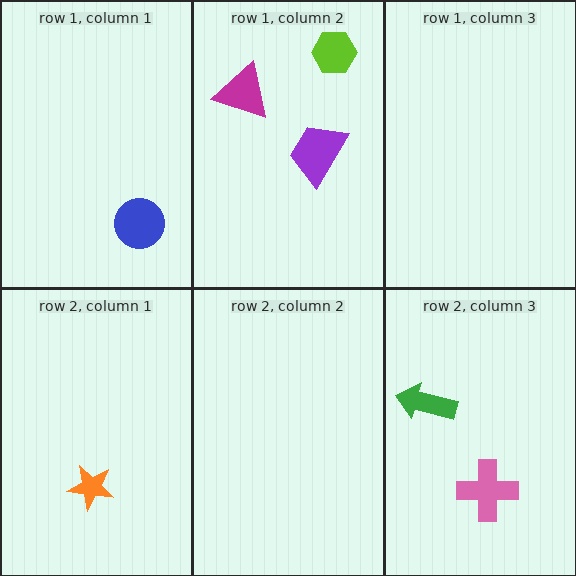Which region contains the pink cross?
The row 2, column 3 region.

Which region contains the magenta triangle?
The row 1, column 2 region.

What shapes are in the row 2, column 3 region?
The pink cross, the green arrow.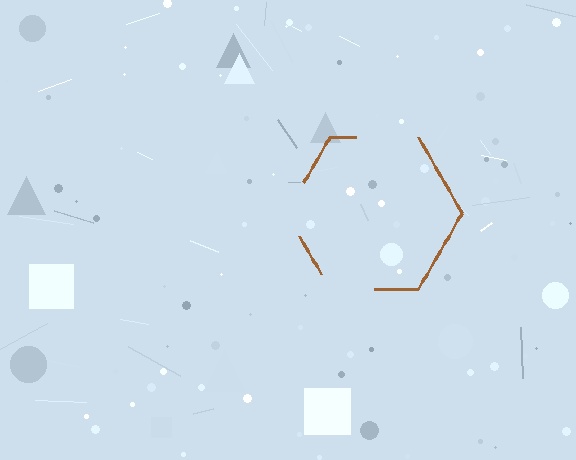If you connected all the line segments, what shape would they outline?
They would outline a hexagon.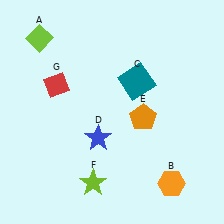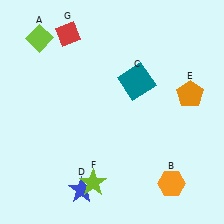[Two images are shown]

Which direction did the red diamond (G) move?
The red diamond (G) moved up.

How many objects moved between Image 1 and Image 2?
3 objects moved between the two images.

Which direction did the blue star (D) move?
The blue star (D) moved down.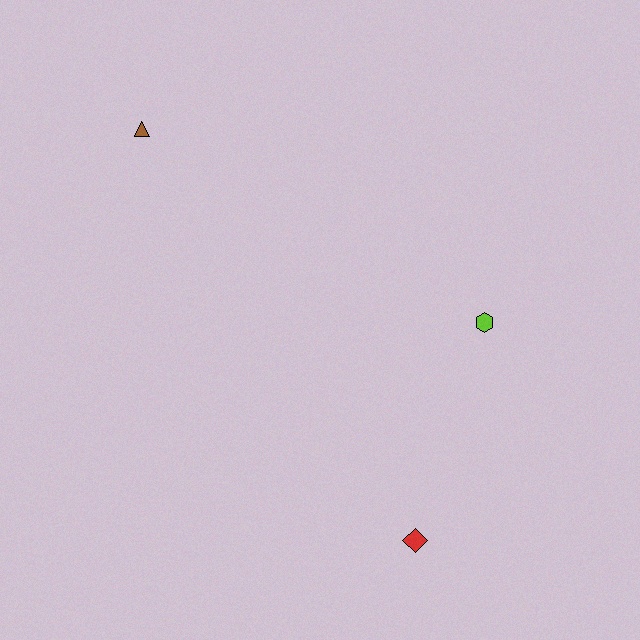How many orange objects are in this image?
There are no orange objects.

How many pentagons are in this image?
There are no pentagons.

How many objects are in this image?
There are 3 objects.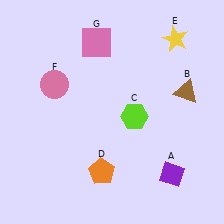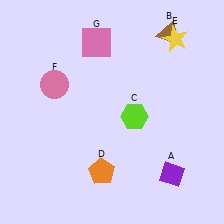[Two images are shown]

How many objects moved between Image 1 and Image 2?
1 object moved between the two images.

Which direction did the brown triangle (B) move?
The brown triangle (B) moved up.